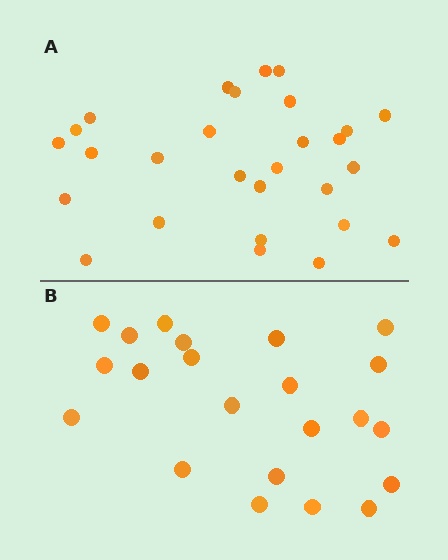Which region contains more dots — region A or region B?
Region A (the top region) has more dots.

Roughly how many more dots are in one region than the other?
Region A has about 6 more dots than region B.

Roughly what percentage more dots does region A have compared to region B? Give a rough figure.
About 25% more.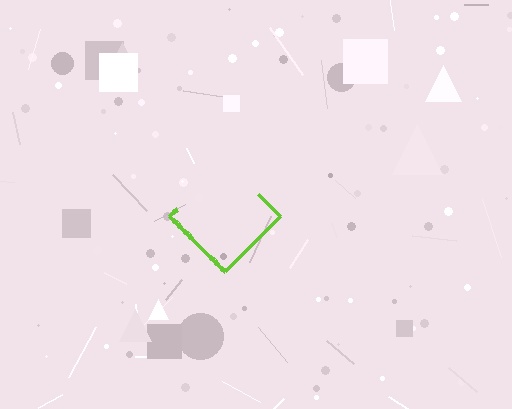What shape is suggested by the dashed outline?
The dashed outline suggests a diamond.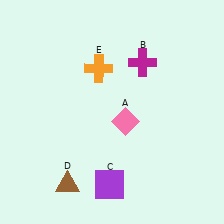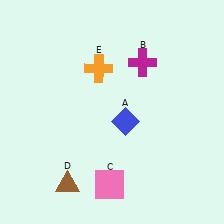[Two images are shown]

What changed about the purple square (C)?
In Image 1, C is purple. In Image 2, it changed to pink.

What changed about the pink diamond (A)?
In Image 1, A is pink. In Image 2, it changed to blue.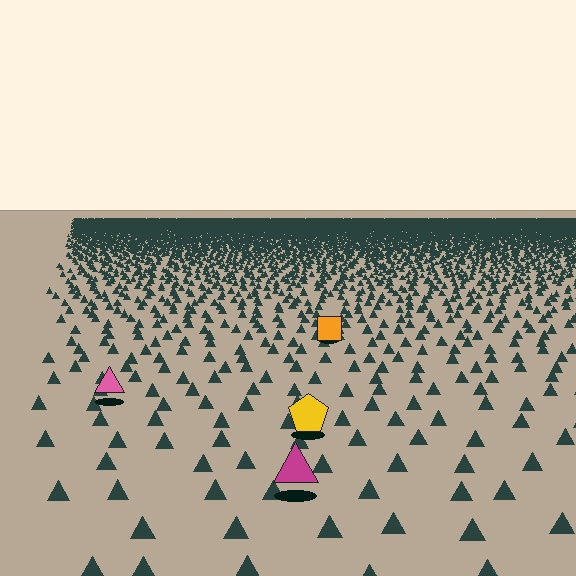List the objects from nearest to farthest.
From nearest to farthest: the magenta triangle, the yellow pentagon, the pink triangle, the orange square.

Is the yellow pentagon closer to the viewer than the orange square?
Yes. The yellow pentagon is closer — you can tell from the texture gradient: the ground texture is coarser near it.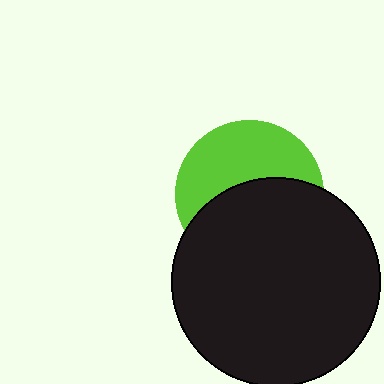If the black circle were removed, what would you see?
You would see the complete lime circle.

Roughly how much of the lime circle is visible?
About half of it is visible (roughly 47%).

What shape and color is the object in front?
The object in front is a black circle.